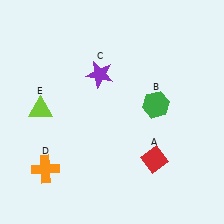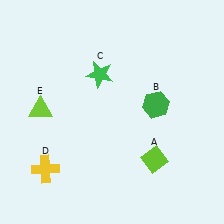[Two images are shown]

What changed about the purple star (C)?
In Image 1, C is purple. In Image 2, it changed to green.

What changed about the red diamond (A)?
In Image 1, A is red. In Image 2, it changed to lime.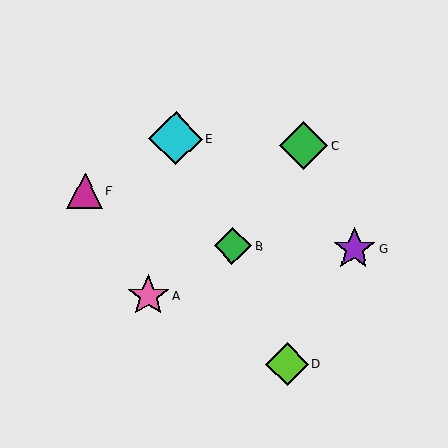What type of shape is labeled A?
Shape A is a pink star.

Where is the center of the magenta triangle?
The center of the magenta triangle is at (85, 191).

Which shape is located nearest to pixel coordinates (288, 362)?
The lime diamond (labeled D) at (287, 364) is nearest to that location.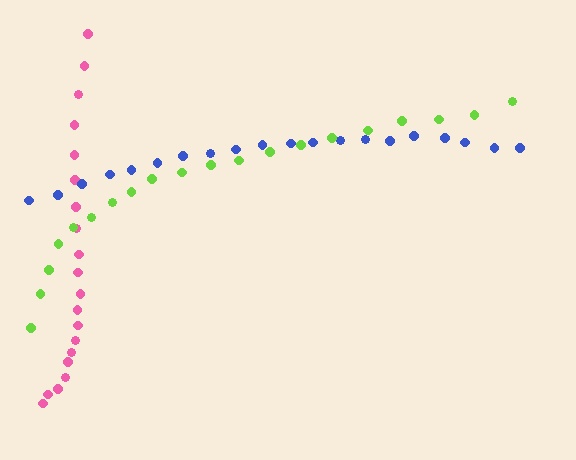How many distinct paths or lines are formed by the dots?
There are 3 distinct paths.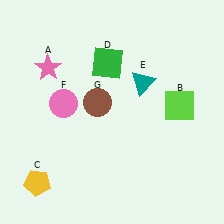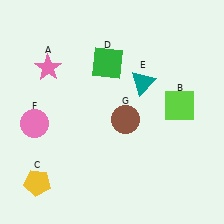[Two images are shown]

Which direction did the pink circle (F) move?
The pink circle (F) moved left.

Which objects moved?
The objects that moved are: the pink circle (F), the brown circle (G).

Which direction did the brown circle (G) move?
The brown circle (G) moved right.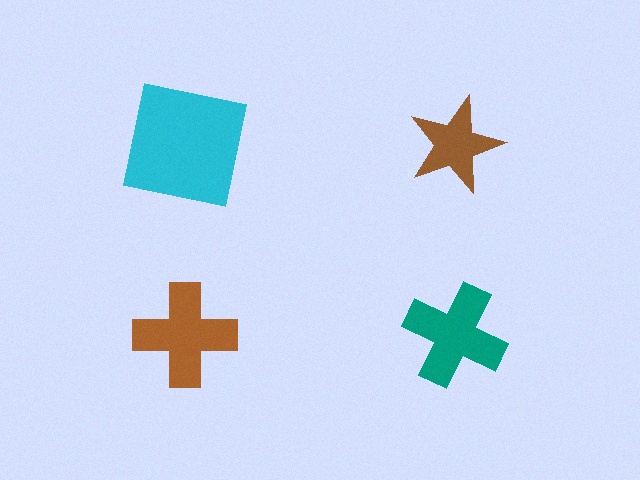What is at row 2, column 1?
A brown cross.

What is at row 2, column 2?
A teal cross.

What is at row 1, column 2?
A brown star.